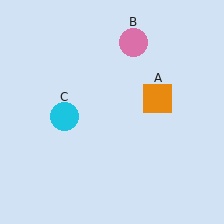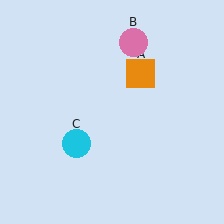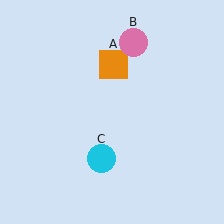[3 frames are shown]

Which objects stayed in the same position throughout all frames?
Pink circle (object B) remained stationary.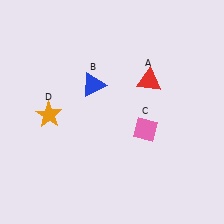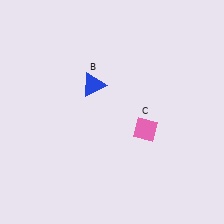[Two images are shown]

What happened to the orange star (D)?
The orange star (D) was removed in Image 2. It was in the bottom-left area of Image 1.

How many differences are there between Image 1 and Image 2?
There are 2 differences between the two images.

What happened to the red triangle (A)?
The red triangle (A) was removed in Image 2. It was in the top-right area of Image 1.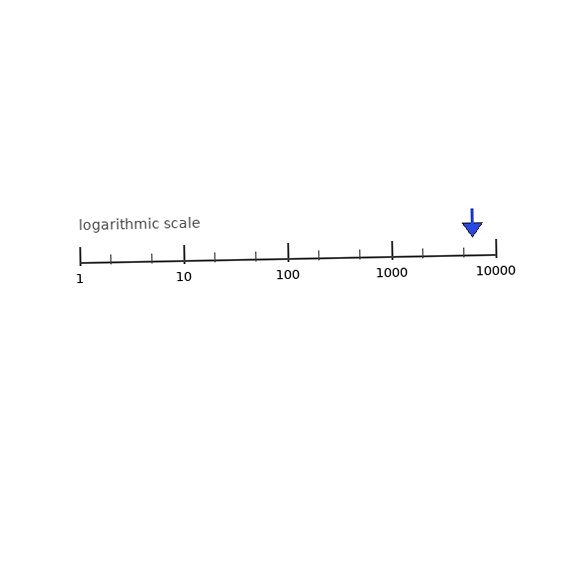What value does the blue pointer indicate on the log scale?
The pointer indicates approximately 6100.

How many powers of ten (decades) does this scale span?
The scale spans 4 decades, from 1 to 10000.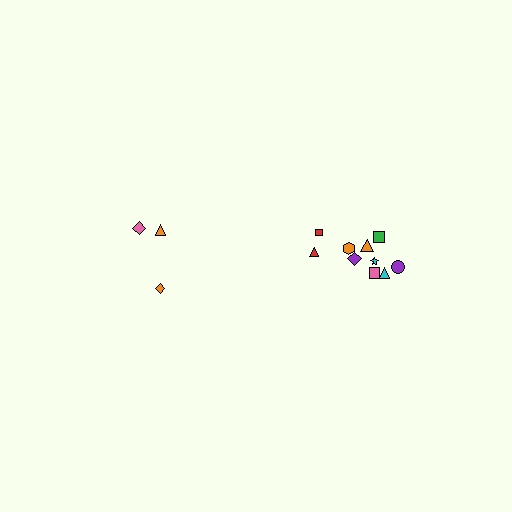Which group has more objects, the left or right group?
The right group.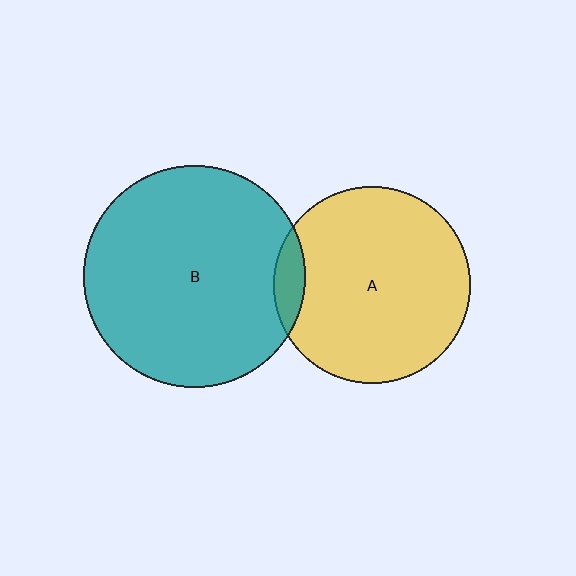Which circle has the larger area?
Circle B (teal).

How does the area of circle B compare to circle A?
Approximately 1.3 times.